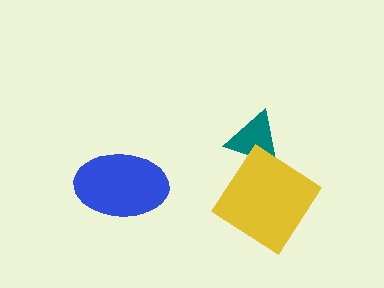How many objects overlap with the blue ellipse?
0 objects overlap with the blue ellipse.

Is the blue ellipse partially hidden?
No, no other shape covers it.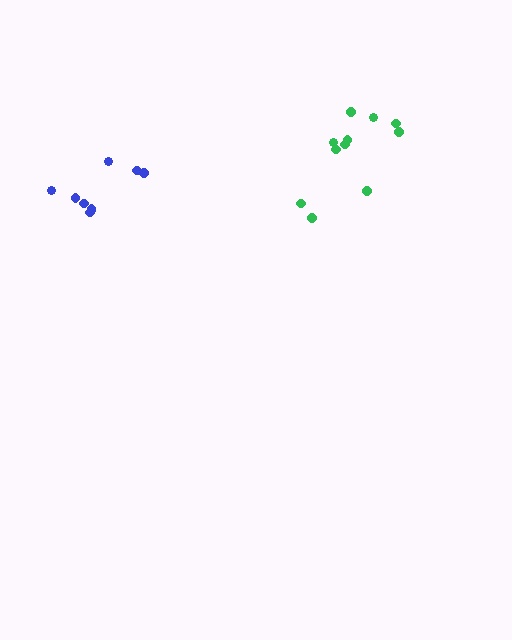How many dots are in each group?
Group 1: 9 dots, Group 2: 11 dots (20 total).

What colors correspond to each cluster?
The clusters are colored: blue, green.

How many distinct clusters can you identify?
There are 2 distinct clusters.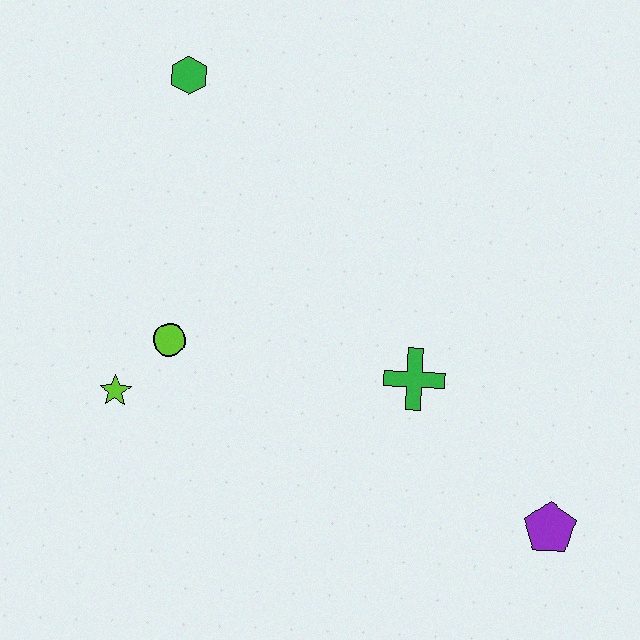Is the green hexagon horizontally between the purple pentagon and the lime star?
Yes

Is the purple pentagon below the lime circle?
Yes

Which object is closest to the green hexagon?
The lime circle is closest to the green hexagon.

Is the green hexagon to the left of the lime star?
No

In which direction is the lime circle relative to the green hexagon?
The lime circle is below the green hexagon.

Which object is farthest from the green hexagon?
The purple pentagon is farthest from the green hexagon.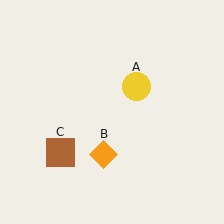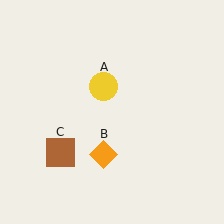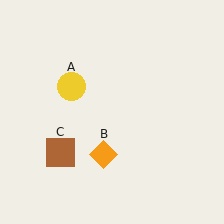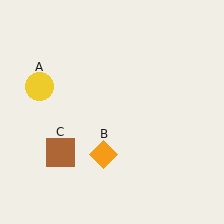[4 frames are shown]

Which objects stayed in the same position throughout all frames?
Orange diamond (object B) and brown square (object C) remained stationary.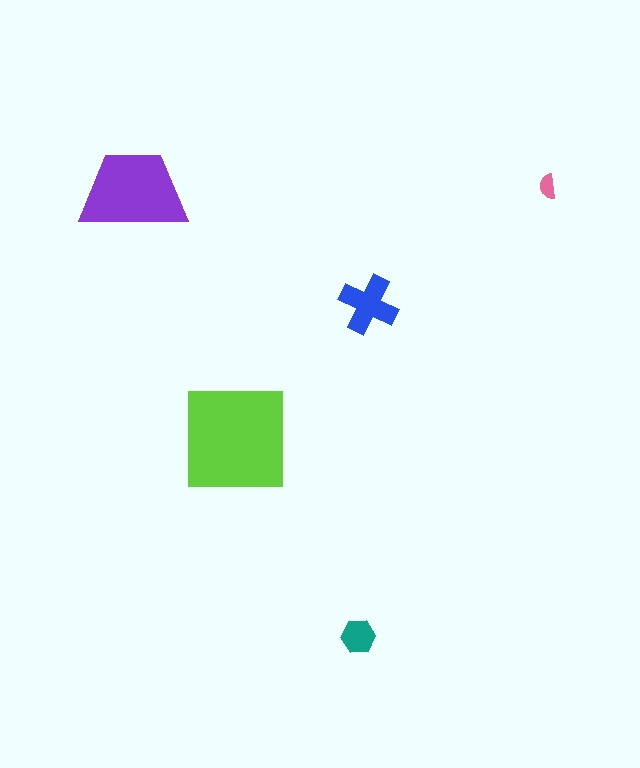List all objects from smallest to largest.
The pink semicircle, the teal hexagon, the blue cross, the purple trapezoid, the lime square.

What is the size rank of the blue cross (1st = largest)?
3rd.